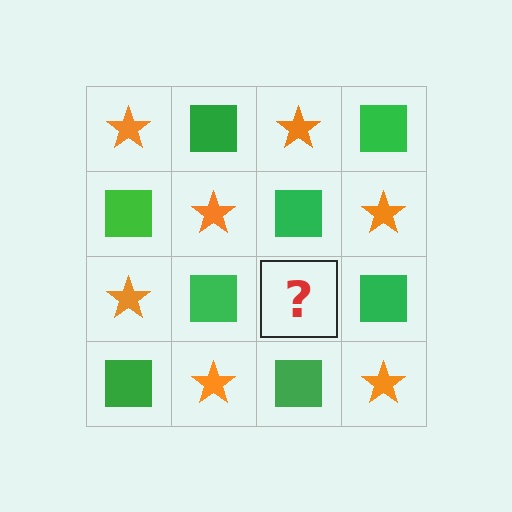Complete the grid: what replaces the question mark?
The question mark should be replaced with an orange star.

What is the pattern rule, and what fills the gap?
The rule is that it alternates orange star and green square in a checkerboard pattern. The gap should be filled with an orange star.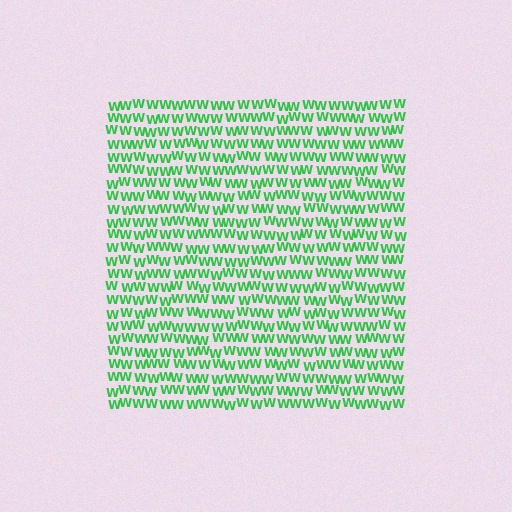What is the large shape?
The large shape is a square.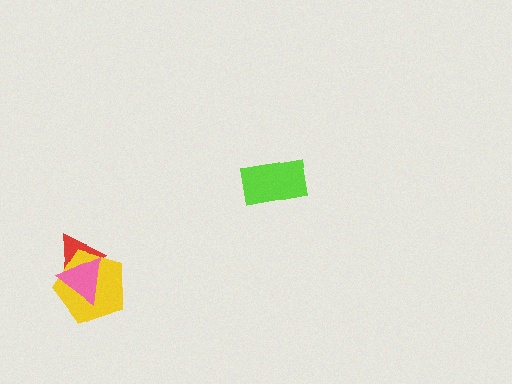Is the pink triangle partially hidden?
No, no other shape covers it.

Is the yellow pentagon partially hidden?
Yes, it is partially covered by another shape.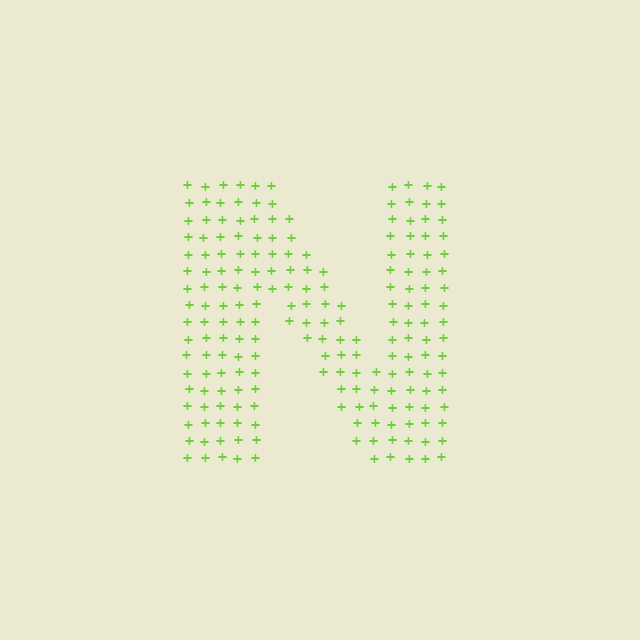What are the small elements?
The small elements are plus signs.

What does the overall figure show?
The overall figure shows the letter N.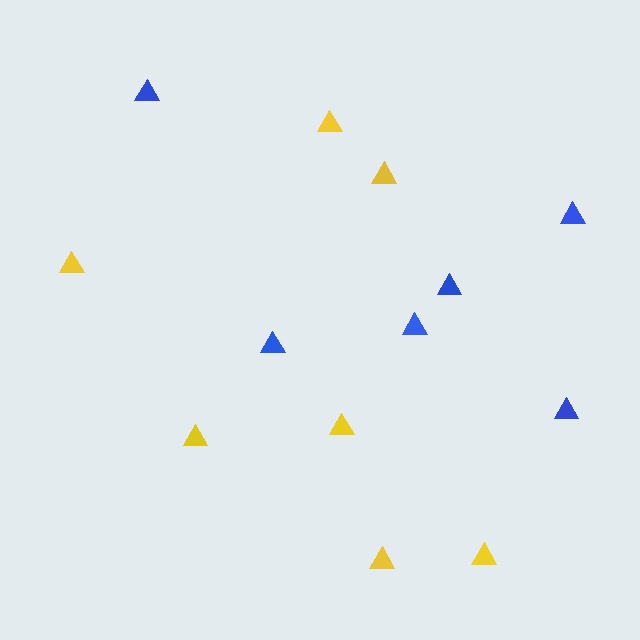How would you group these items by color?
There are 2 groups: one group of yellow triangles (7) and one group of blue triangles (6).